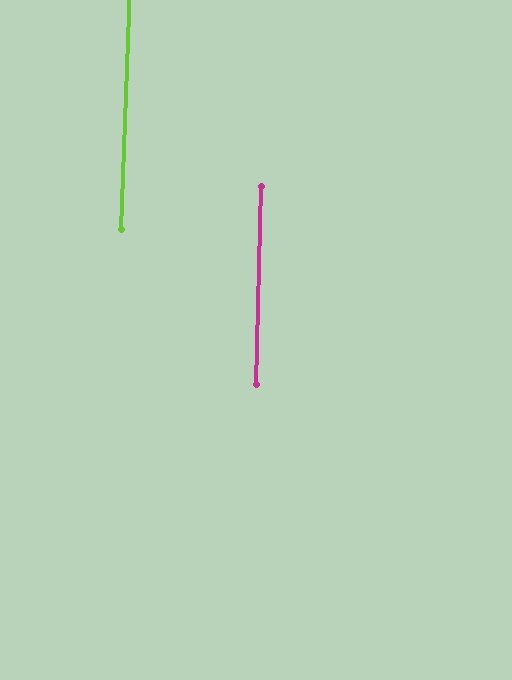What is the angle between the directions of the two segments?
Approximately 1 degree.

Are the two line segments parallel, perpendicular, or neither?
Parallel — their directions differ by only 0.6°.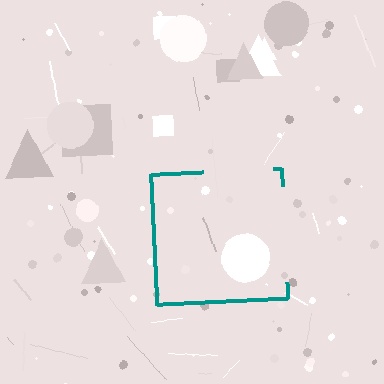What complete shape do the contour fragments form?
The contour fragments form a square.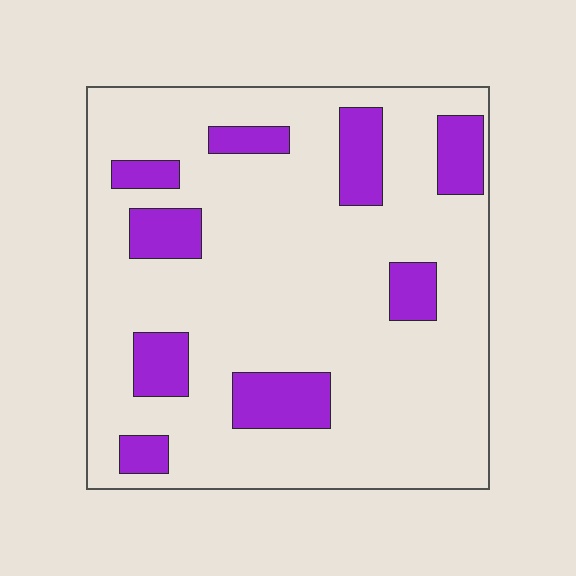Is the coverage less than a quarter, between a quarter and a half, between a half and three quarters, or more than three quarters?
Less than a quarter.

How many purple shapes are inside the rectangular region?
9.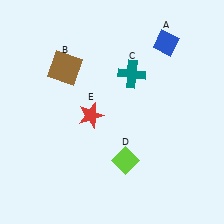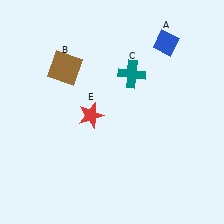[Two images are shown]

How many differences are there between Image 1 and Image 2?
There is 1 difference between the two images.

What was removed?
The lime diamond (D) was removed in Image 2.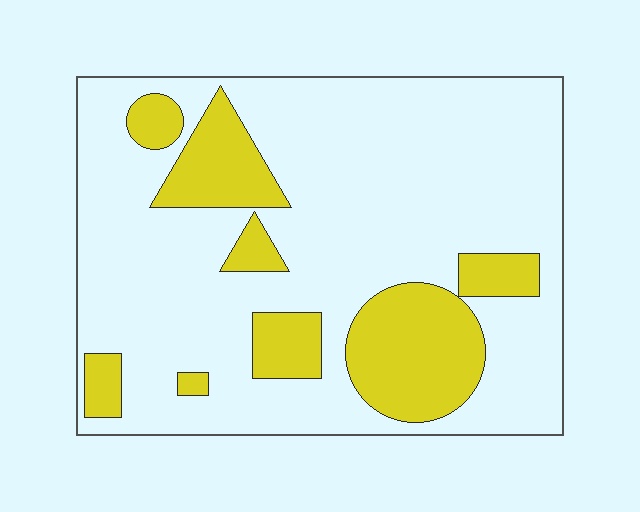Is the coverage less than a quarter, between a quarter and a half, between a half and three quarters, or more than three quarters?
Less than a quarter.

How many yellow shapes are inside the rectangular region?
8.